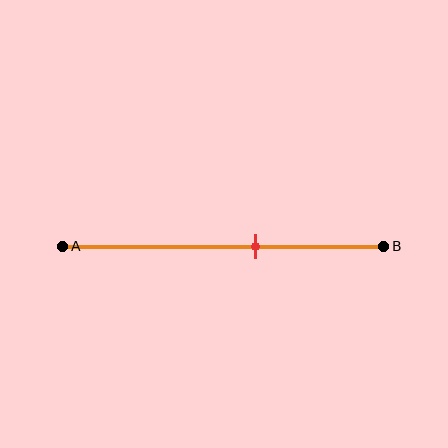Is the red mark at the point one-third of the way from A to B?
No, the mark is at about 60% from A, not at the 33% one-third point.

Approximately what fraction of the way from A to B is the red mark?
The red mark is approximately 60% of the way from A to B.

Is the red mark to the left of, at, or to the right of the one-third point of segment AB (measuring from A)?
The red mark is to the right of the one-third point of segment AB.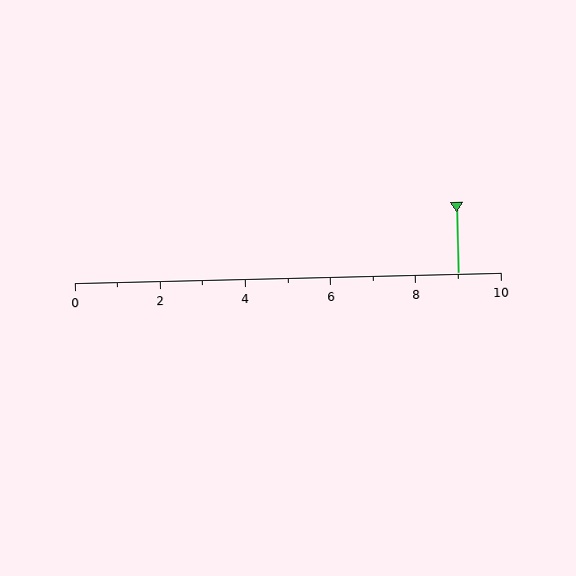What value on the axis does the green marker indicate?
The marker indicates approximately 9.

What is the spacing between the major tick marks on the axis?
The major ticks are spaced 2 apart.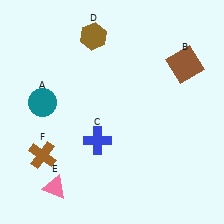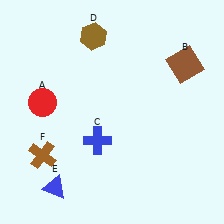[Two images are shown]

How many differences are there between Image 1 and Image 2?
There are 2 differences between the two images.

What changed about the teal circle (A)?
In Image 1, A is teal. In Image 2, it changed to red.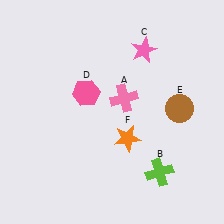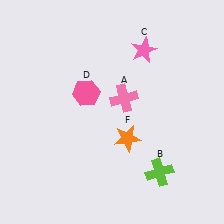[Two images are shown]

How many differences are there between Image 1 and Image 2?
There is 1 difference between the two images.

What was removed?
The brown circle (E) was removed in Image 2.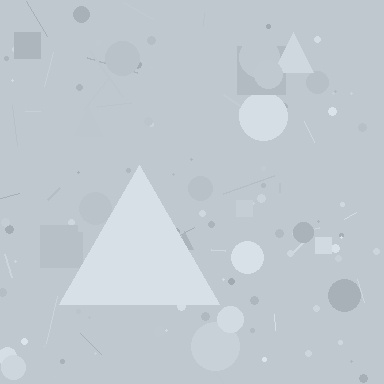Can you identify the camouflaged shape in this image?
The camouflaged shape is a triangle.